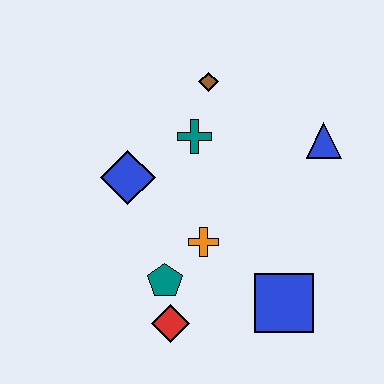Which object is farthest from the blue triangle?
The red diamond is farthest from the blue triangle.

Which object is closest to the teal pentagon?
The red diamond is closest to the teal pentagon.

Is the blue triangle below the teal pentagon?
No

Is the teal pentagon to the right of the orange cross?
No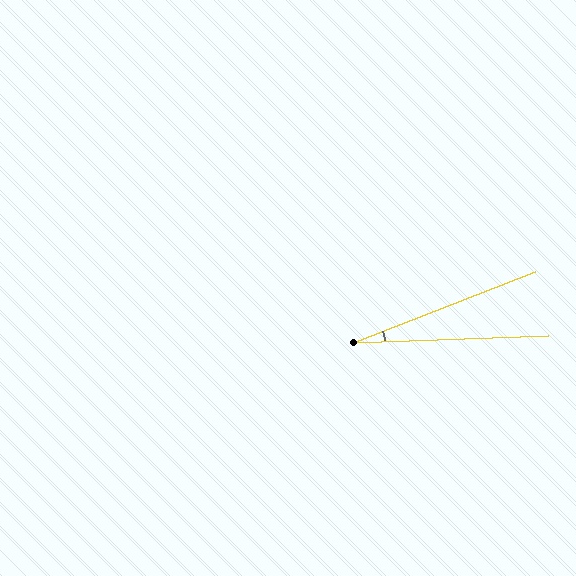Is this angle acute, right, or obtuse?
It is acute.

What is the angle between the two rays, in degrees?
Approximately 19 degrees.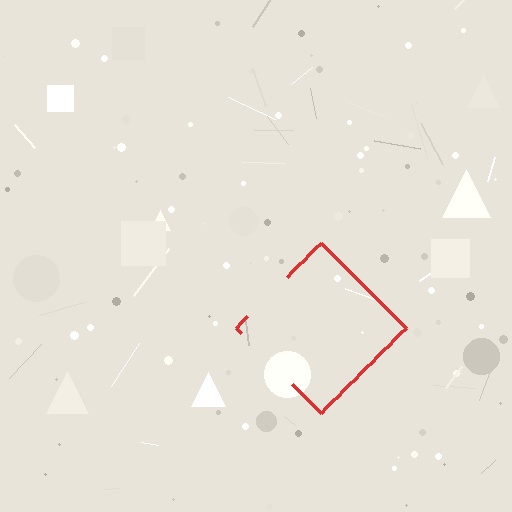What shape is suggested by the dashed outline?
The dashed outline suggests a diamond.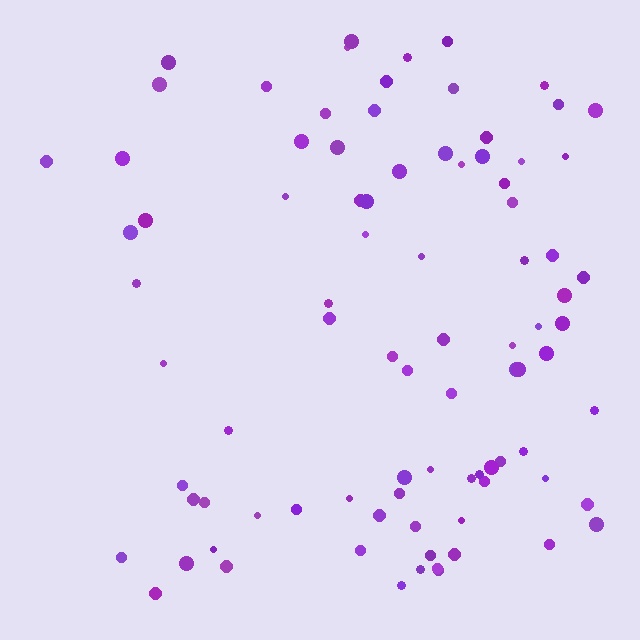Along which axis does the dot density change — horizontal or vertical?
Horizontal.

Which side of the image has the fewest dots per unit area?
The left.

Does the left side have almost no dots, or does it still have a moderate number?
Still a moderate number, just noticeably fewer than the right.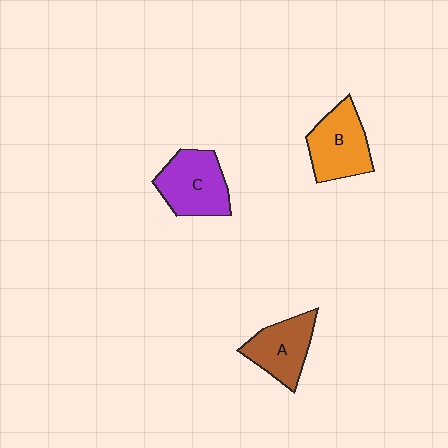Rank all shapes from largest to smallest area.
From largest to smallest: C (purple), B (orange), A (brown).